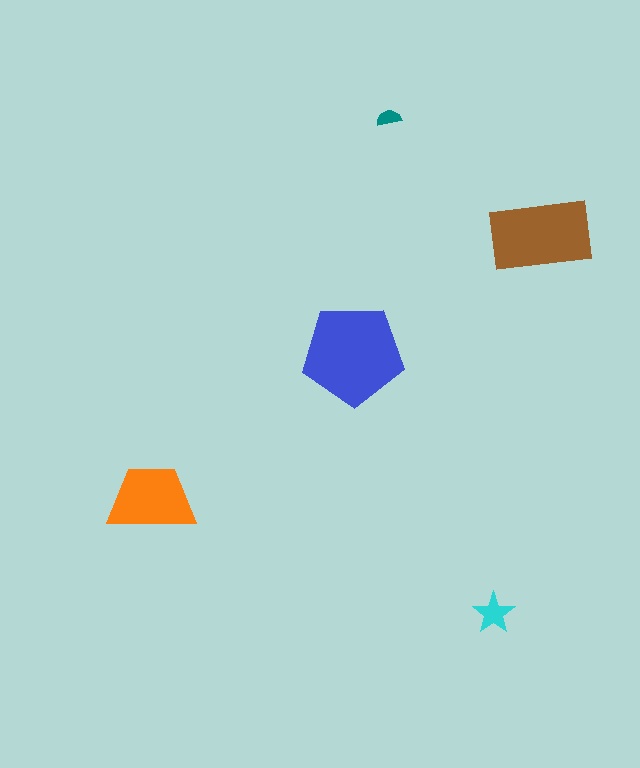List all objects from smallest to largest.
The teal semicircle, the cyan star, the orange trapezoid, the brown rectangle, the blue pentagon.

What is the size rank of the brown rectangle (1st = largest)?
2nd.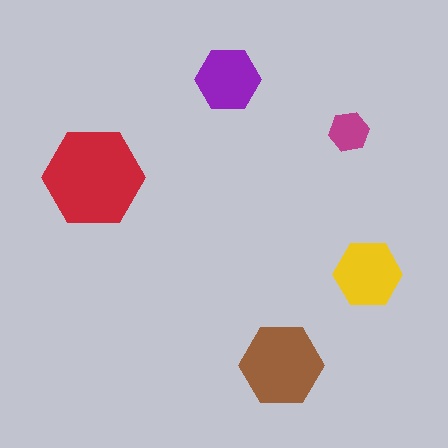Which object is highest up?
The purple hexagon is topmost.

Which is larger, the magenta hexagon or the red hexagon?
The red one.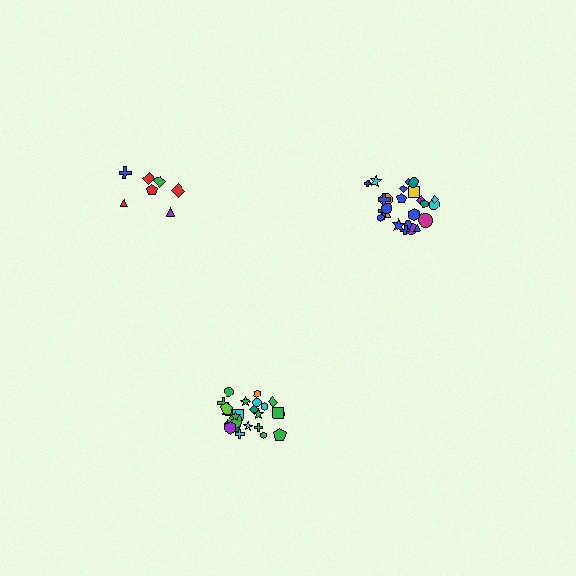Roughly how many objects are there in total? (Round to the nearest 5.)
Roughly 55 objects in total.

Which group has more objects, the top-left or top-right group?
The top-right group.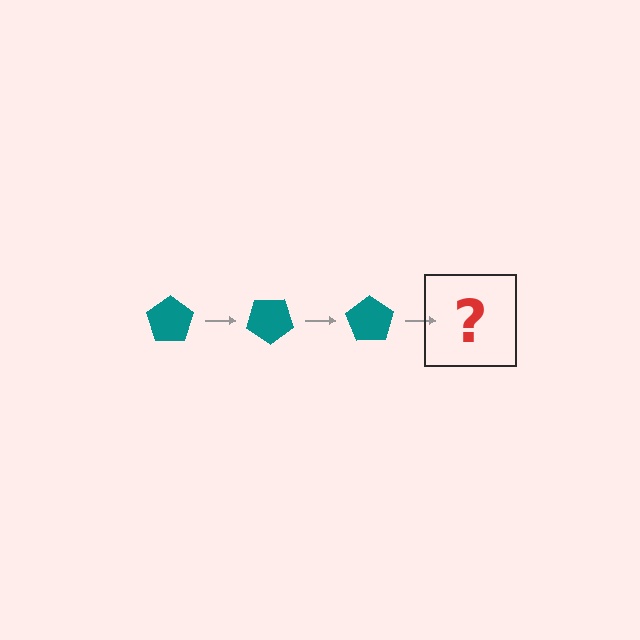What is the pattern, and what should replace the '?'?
The pattern is that the pentagon rotates 35 degrees each step. The '?' should be a teal pentagon rotated 105 degrees.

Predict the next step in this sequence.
The next step is a teal pentagon rotated 105 degrees.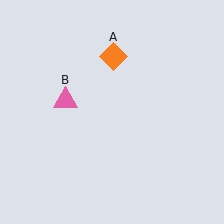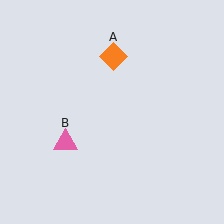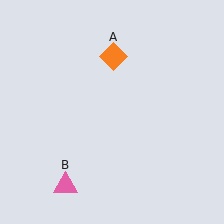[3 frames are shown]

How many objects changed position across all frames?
1 object changed position: pink triangle (object B).